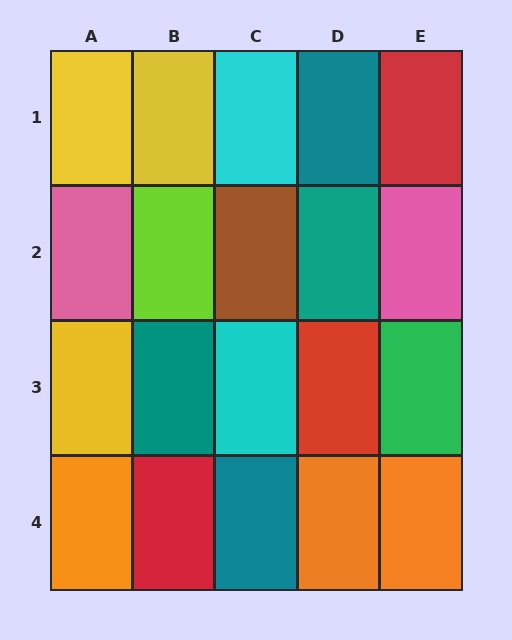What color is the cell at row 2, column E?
Pink.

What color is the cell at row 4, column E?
Orange.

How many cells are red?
3 cells are red.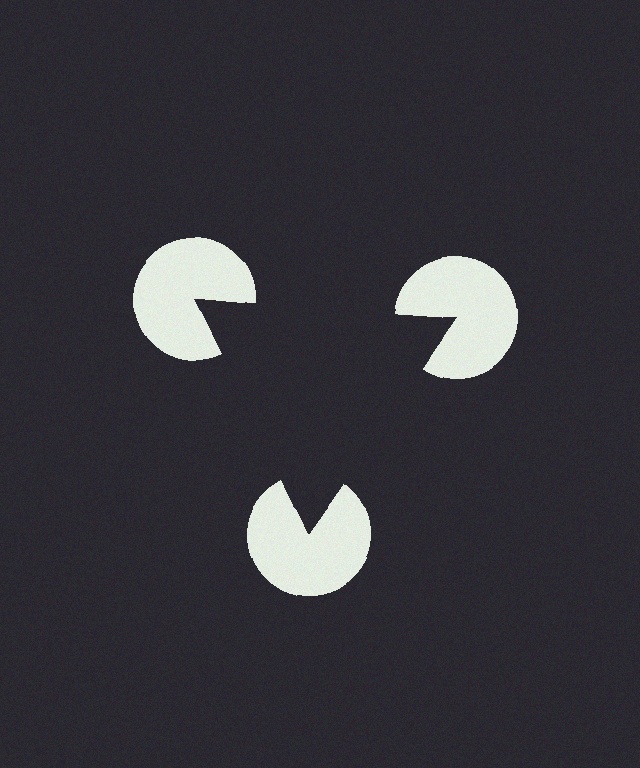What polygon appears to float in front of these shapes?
An illusory triangle — its edges are inferred from the aligned wedge cuts in the pac-man discs, not physically drawn.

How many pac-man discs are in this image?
There are 3 — one at each vertex of the illusory triangle.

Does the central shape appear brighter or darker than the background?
It typically appears slightly darker than the background, even though no actual brightness change is drawn.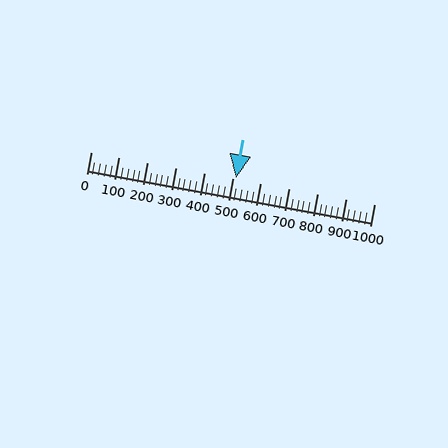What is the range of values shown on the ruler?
The ruler shows values from 0 to 1000.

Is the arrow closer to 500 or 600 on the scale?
The arrow is closer to 500.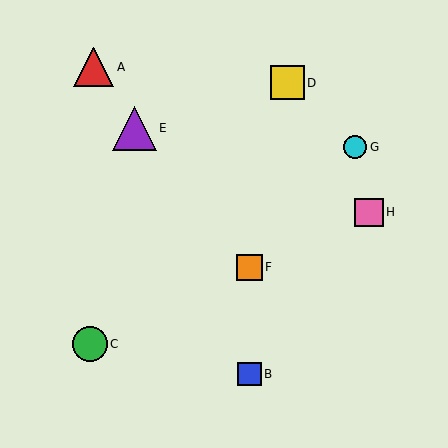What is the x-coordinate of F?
Object F is at x≈249.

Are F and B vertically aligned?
Yes, both are at x≈249.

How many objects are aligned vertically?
2 objects (B, F) are aligned vertically.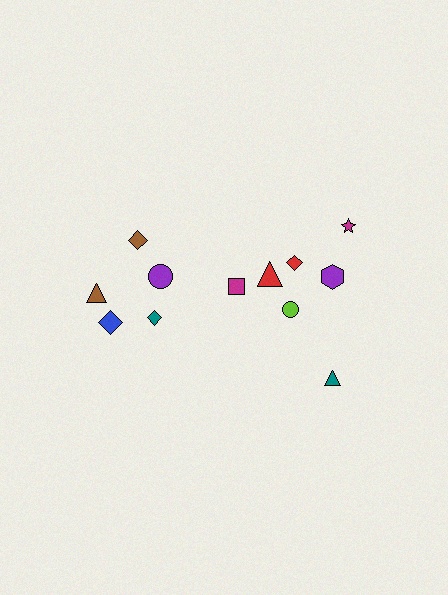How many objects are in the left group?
There are 5 objects.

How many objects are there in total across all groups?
There are 12 objects.